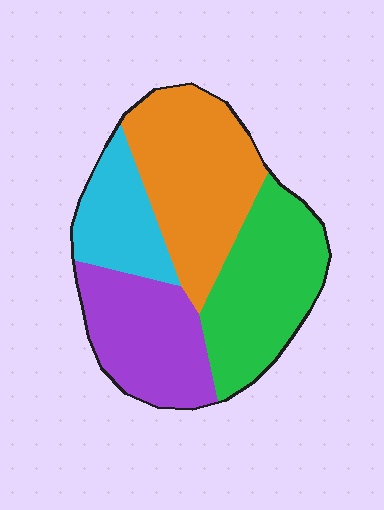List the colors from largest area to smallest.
From largest to smallest: orange, green, purple, cyan.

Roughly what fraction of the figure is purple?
Purple takes up about one quarter (1/4) of the figure.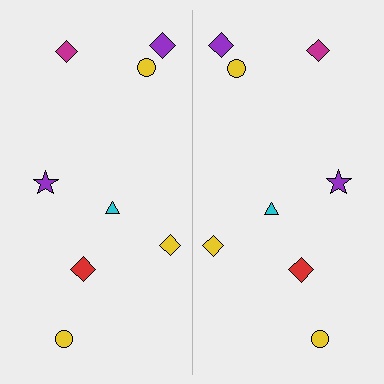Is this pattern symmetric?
Yes, this pattern has bilateral (reflection) symmetry.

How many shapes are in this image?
There are 16 shapes in this image.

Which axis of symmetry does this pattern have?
The pattern has a vertical axis of symmetry running through the center of the image.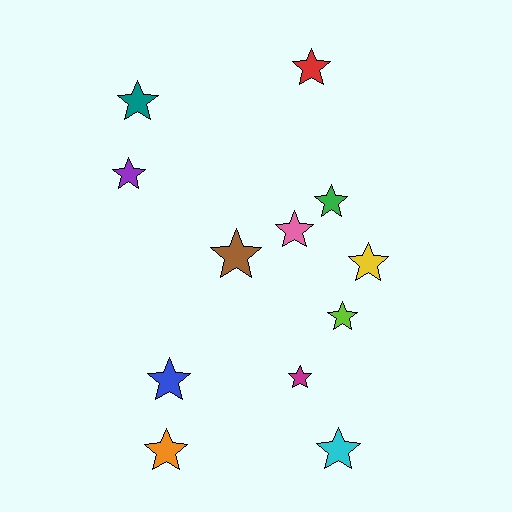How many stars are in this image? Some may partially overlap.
There are 12 stars.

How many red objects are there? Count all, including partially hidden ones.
There is 1 red object.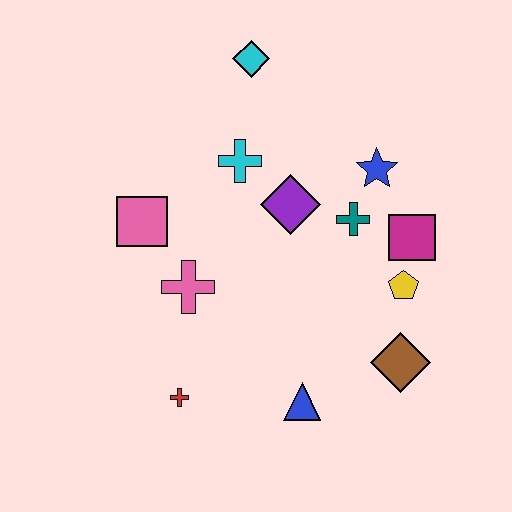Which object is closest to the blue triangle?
The brown diamond is closest to the blue triangle.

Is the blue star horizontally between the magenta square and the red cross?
Yes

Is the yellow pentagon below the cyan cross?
Yes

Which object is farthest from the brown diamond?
The cyan diamond is farthest from the brown diamond.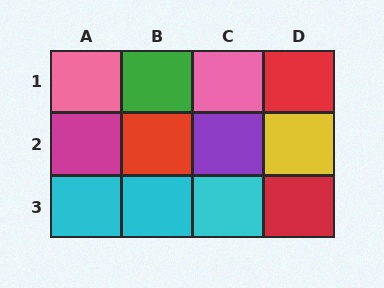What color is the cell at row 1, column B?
Green.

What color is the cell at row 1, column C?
Pink.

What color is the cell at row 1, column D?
Red.